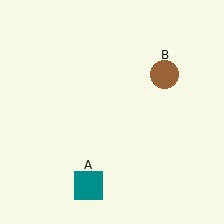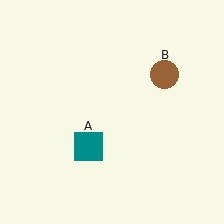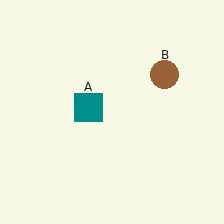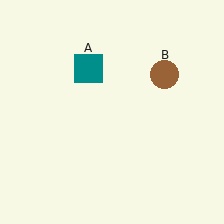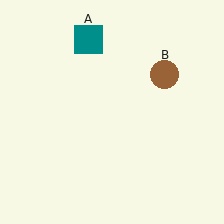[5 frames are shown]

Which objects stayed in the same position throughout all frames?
Brown circle (object B) remained stationary.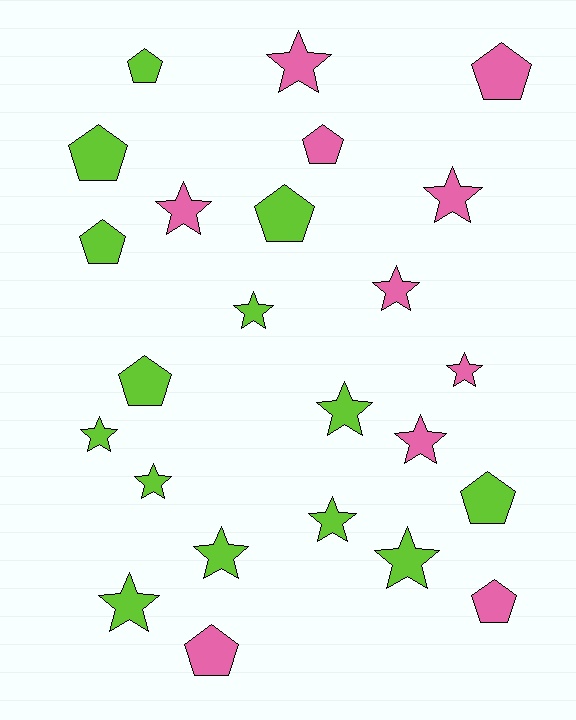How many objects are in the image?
There are 24 objects.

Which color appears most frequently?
Lime, with 14 objects.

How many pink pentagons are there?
There are 4 pink pentagons.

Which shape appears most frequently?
Star, with 14 objects.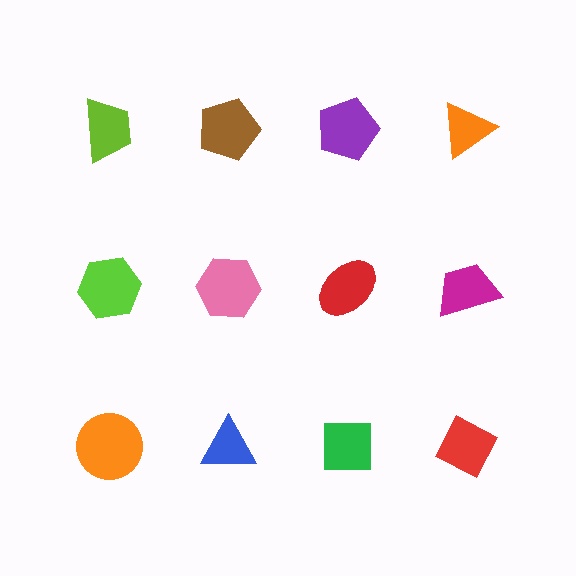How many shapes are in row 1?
4 shapes.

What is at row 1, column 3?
A purple pentagon.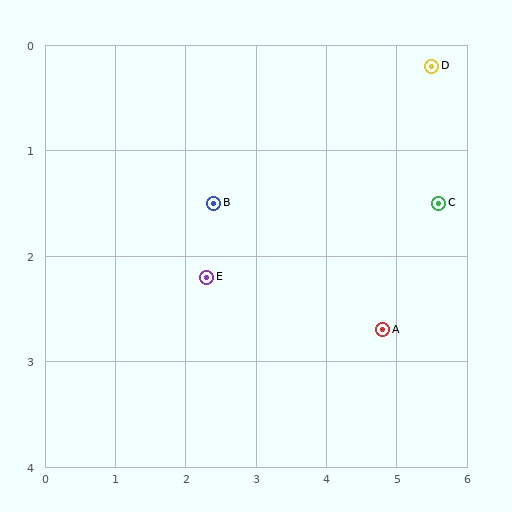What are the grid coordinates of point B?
Point B is at approximately (2.4, 1.5).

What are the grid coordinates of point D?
Point D is at approximately (5.5, 0.2).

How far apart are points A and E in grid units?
Points A and E are about 2.5 grid units apart.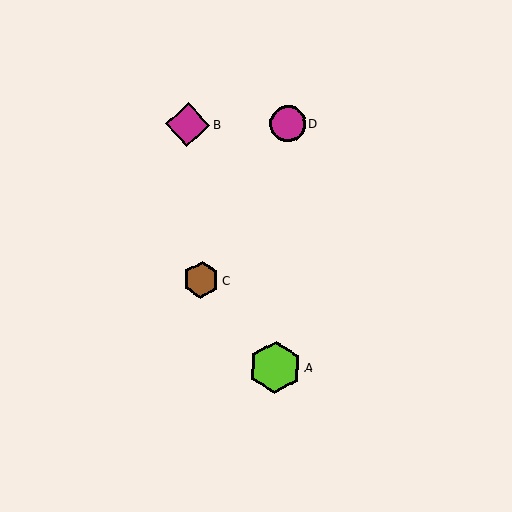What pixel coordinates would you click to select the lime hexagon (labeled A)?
Click at (275, 367) to select the lime hexagon A.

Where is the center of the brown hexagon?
The center of the brown hexagon is at (201, 280).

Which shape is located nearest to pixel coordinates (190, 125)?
The magenta diamond (labeled B) at (188, 125) is nearest to that location.